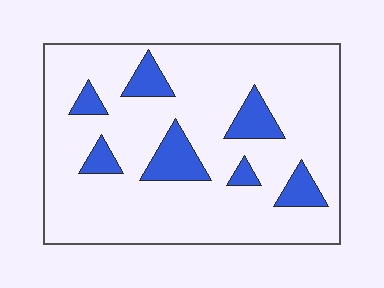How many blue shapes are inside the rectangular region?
7.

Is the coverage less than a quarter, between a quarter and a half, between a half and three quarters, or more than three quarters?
Less than a quarter.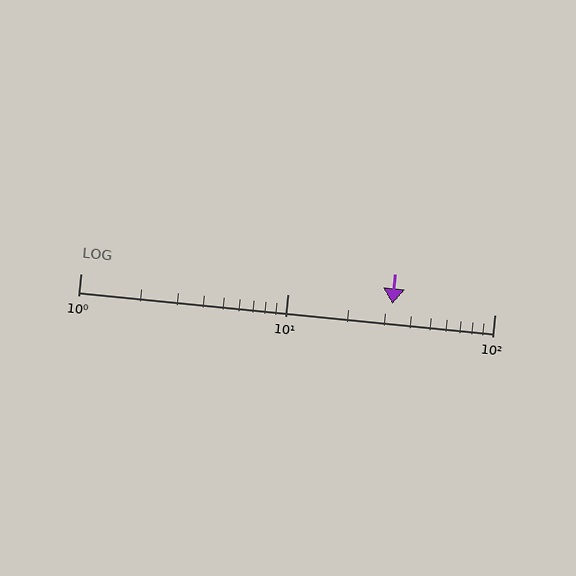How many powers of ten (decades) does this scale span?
The scale spans 2 decades, from 1 to 100.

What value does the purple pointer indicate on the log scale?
The pointer indicates approximately 32.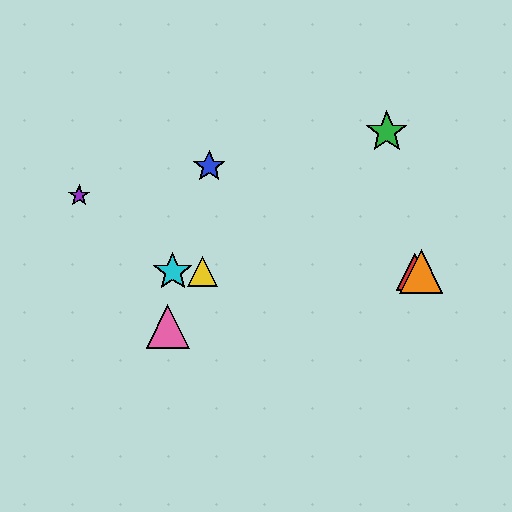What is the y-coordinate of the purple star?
The purple star is at y≈195.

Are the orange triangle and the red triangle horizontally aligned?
Yes, both are at y≈272.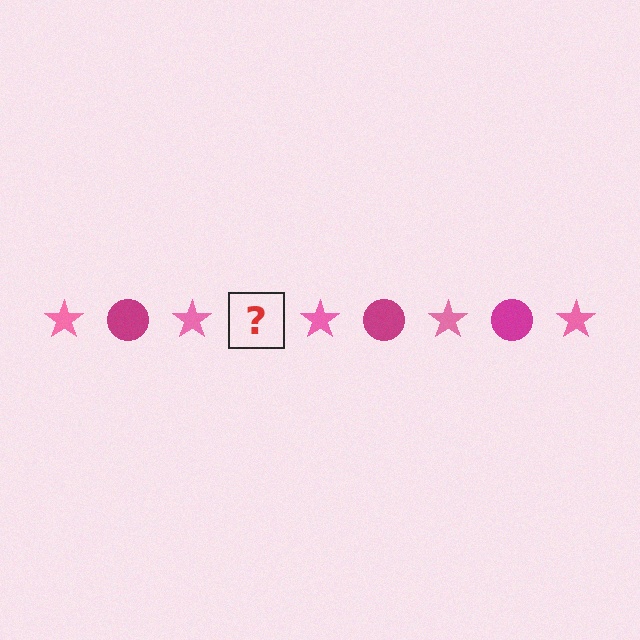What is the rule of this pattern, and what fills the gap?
The rule is that the pattern alternates between pink star and magenta circle. The gap should be filled with a magenta circle.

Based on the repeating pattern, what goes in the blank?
The blank should be a magenta circle.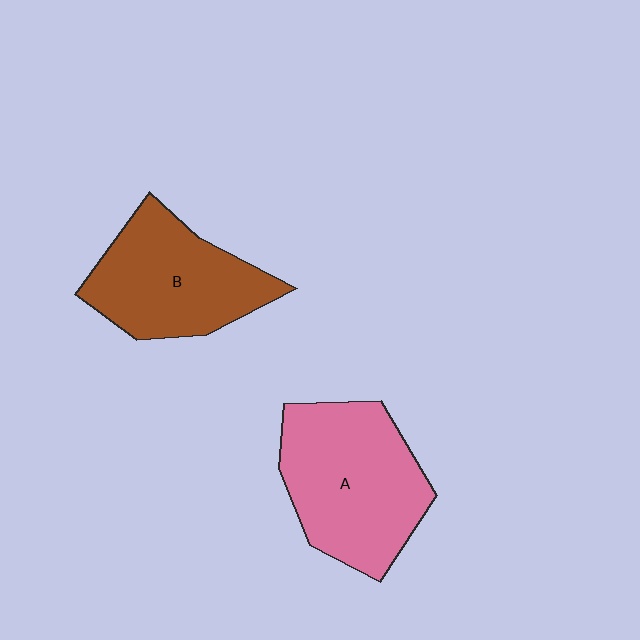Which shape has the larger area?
Shape A (pink).